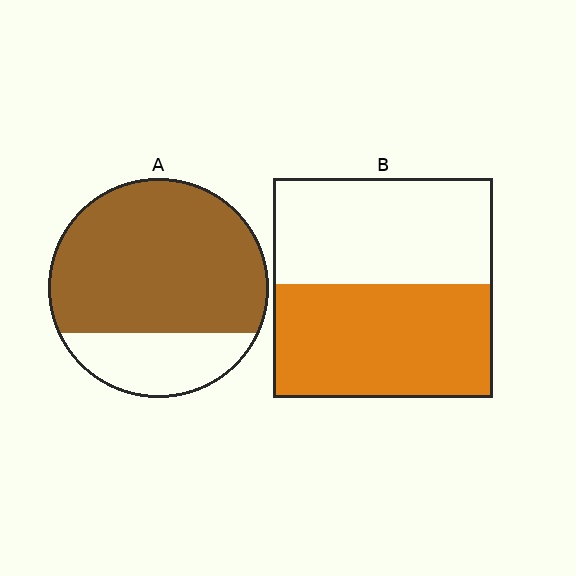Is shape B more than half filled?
Roughly half.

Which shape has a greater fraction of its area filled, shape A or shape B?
Shape A.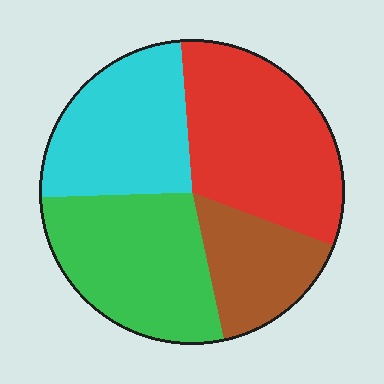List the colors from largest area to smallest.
From largest to smallest: red, green, cyan, brown.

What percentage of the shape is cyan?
Cyan covers around 25% of the shape.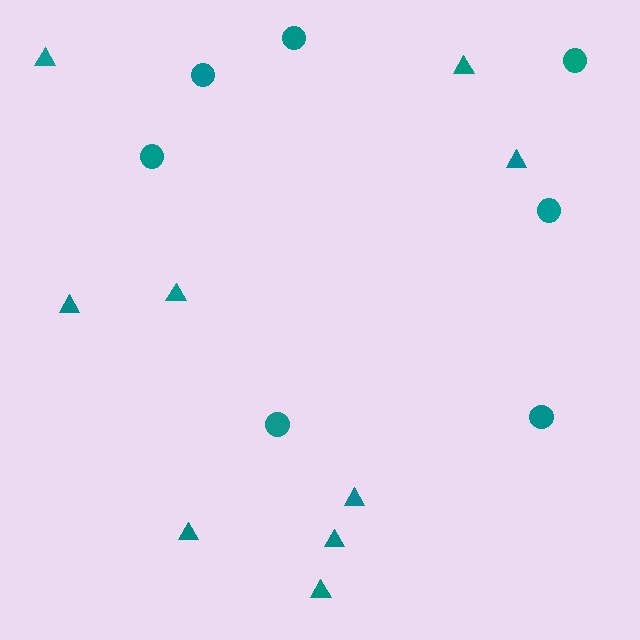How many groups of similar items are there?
There are 2 groups: one group of circles (7) and one group of triangles (9).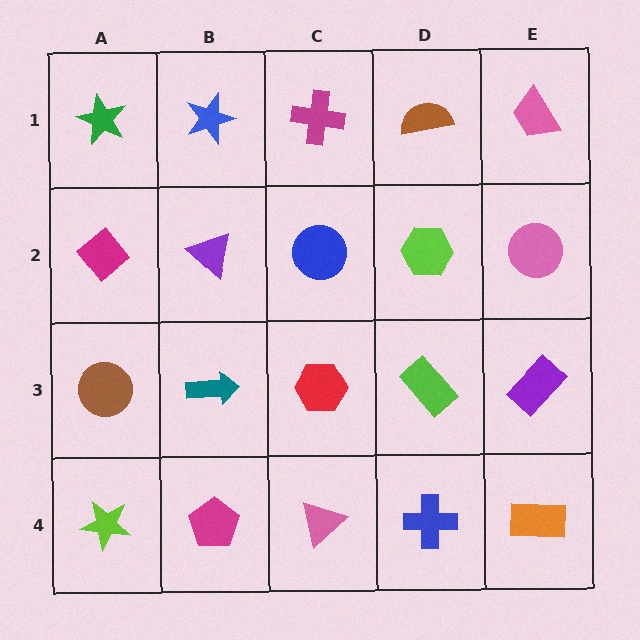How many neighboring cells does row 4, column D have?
3.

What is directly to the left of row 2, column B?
A magenta diamond.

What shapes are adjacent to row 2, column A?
A green star (row 1, column A), a brown circle (row 3, column A), a purple triangle (row 2, column B).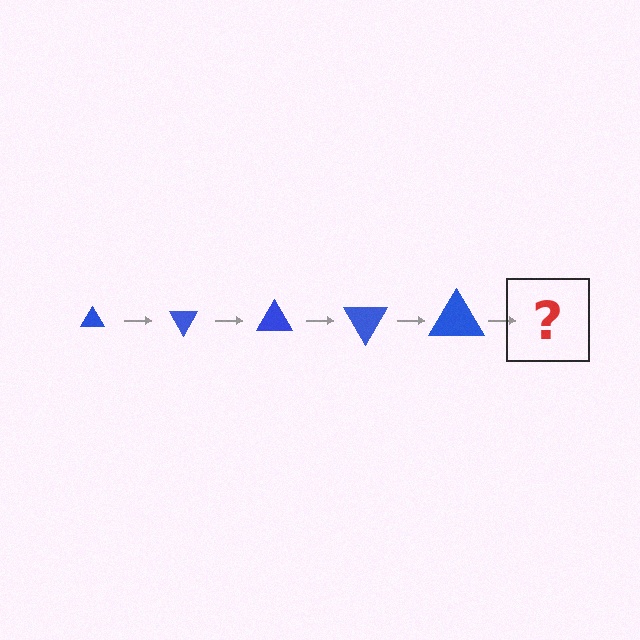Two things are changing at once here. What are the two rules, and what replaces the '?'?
The two rules are that the triangle grows larger each step and it rotates 60 degrees each step. The '?' should be a triangle, larger than the previous one and rotated 300 degrees from the start.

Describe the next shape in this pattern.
It should be a triangle, larger than the previous one and rotated 300 degrees from the start.